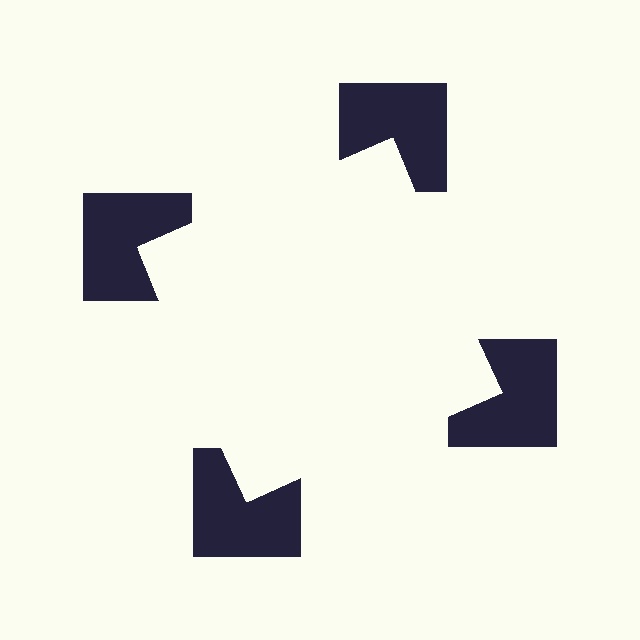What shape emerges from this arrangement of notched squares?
An illusory square — its edges are inferred from the aligned wedge cuts in the notched squares, not physically drawn.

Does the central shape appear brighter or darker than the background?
It typically appears slightly brighter than the background, even though no actual brightness change is drawn.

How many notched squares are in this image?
There are 4 — one at each vertex of the illusory square.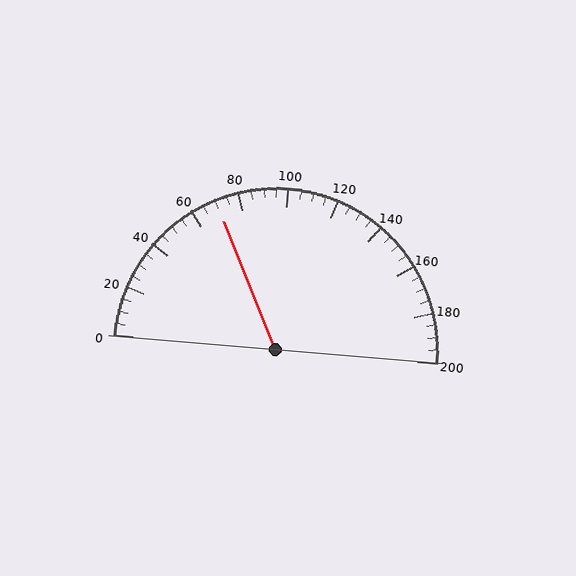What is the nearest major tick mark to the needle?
The nearest major tick mark is 80.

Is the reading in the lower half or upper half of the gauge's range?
The reading is in the lower half of the range (0 to 200).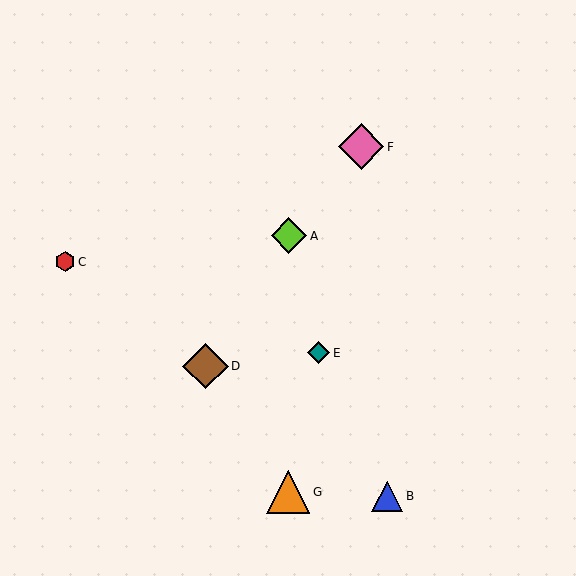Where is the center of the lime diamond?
The center of the lime diamond is at (289, 236).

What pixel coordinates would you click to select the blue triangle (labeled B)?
Click at (387, 496) to select the blue triangle B.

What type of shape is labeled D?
Shape D is a brown diamond.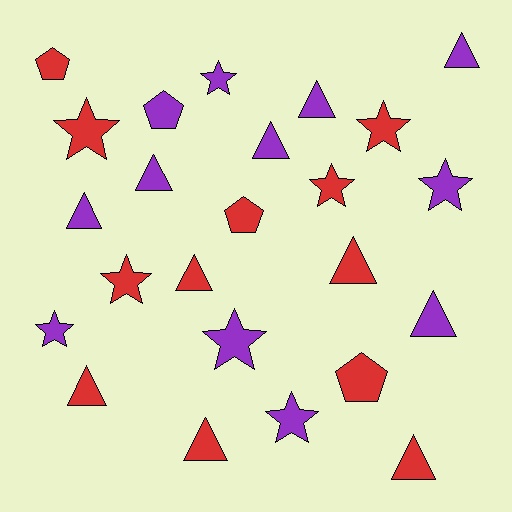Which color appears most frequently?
Red, with 12 objects.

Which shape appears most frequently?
Triangle, with 11 objects.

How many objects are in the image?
There are 24 objects.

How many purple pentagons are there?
There is 1 purple pentagon.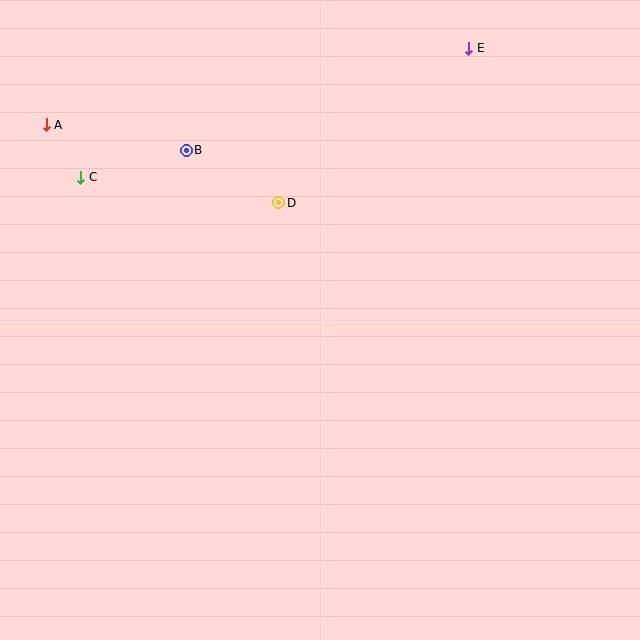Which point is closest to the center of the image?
Point D at (279, 203) is closest to the center.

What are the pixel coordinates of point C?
Point C is at (81, 177).